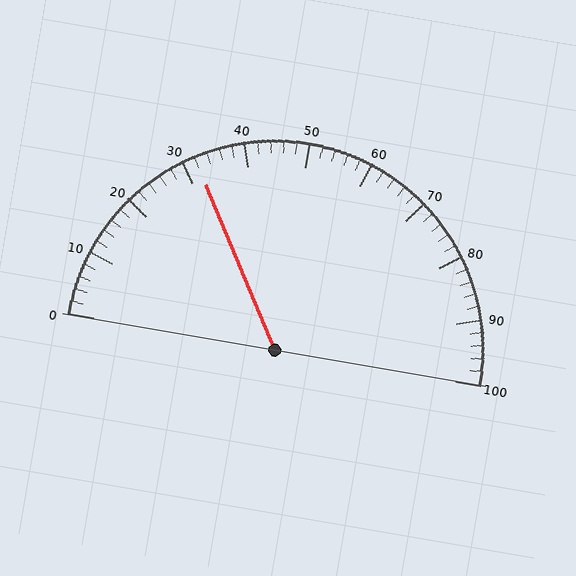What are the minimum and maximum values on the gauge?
The gauge ranges from 0 to 100.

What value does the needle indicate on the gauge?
The needle indicates approximately 32.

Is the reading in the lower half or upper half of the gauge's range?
The reading is in the lower half of the range (0 to 100).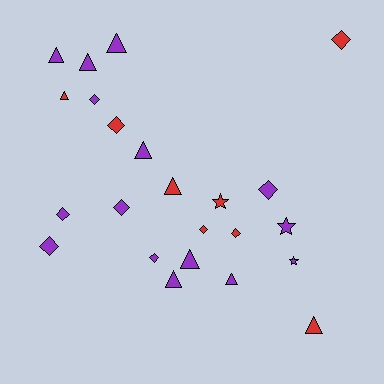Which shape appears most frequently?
Diamond, with 10 objects.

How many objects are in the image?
There are 23 objects.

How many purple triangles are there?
There are 7 purple triangles.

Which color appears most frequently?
Purple, with 15 objects.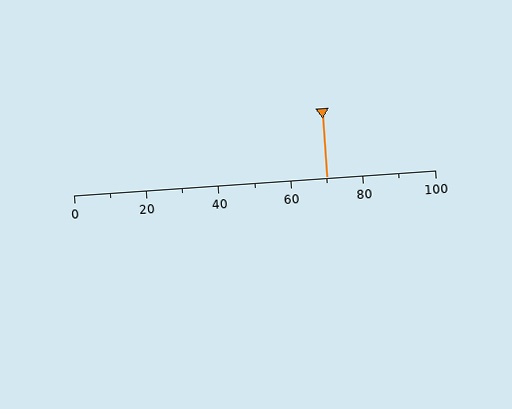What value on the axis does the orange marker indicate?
The marker indicates approximately 70.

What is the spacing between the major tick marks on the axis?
The major ticks are spaced 20 apart.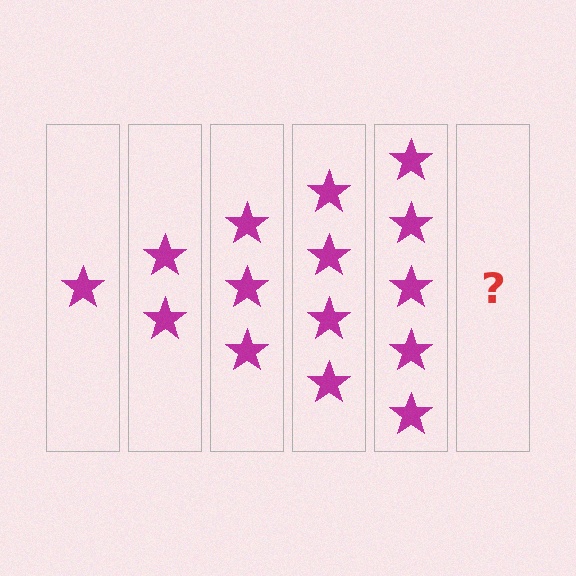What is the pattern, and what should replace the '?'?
The pattern is that each step adds one more star. The '?' should be 6 stars.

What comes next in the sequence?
The next element should be 6 stars.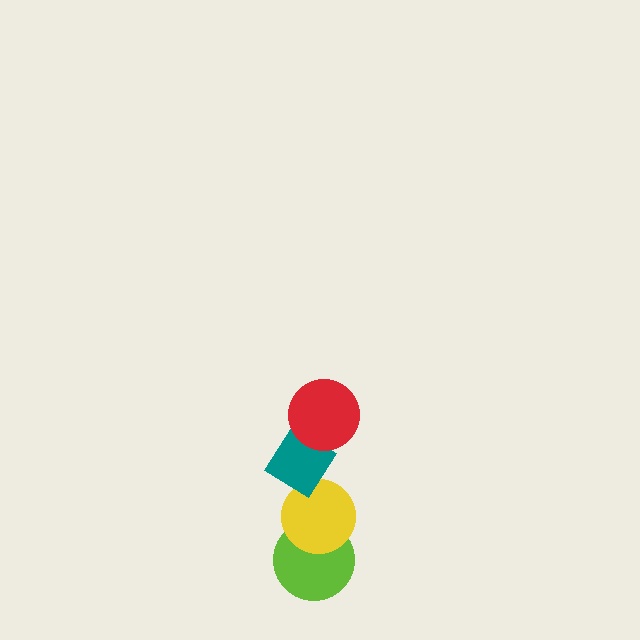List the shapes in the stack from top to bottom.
From top to bottom: the red circle, the teal diamond, the yellow circle, the lime circle.